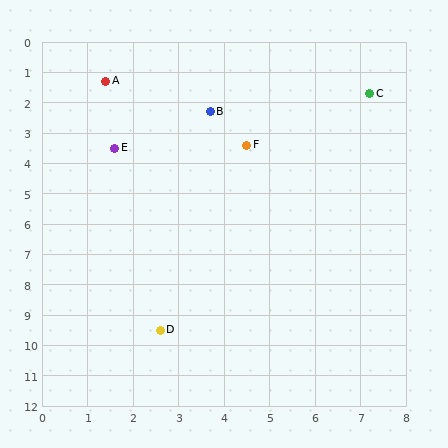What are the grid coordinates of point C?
Point C is at approximately (7.2, 1.7).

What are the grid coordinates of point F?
Point F is at approximately (4.5, 3.4).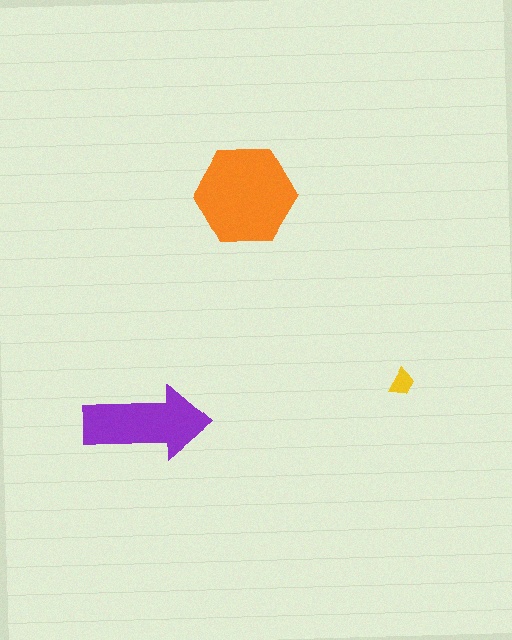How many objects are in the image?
There are 3 objects in the image.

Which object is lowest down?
The purple arrow is bottommost.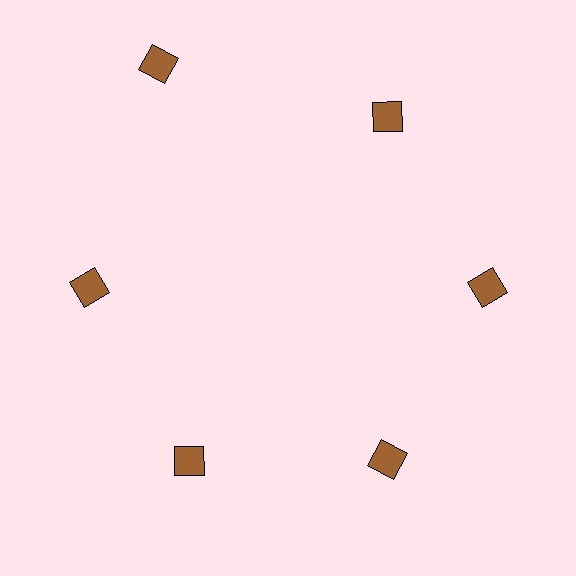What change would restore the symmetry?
The symmetry would be restored by moving it inward, back onto the ring so that all 6 squares sit at equal angles and equal distance from the center.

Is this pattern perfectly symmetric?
No. The 6 brown squares are arranged in a ring, but one element near the 11 o'clock position is pushed outward from the center, breaking the 6-fold rotational symmetry.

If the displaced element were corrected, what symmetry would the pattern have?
It would have 6-fold rotational symmetry — the pattern would map onto itself every 60 degrees.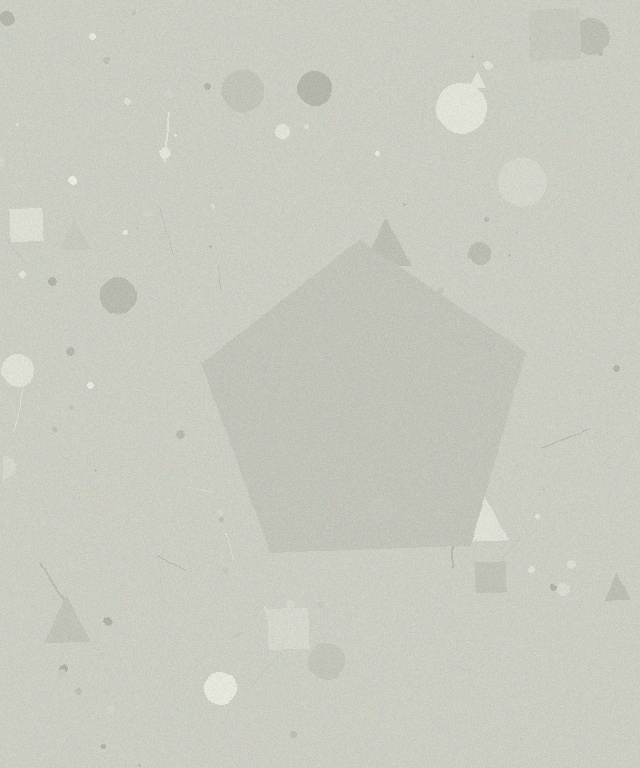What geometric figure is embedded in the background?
A pentagon is embedded in the background.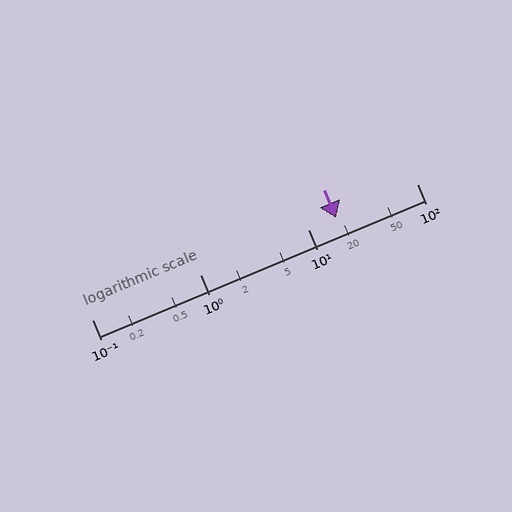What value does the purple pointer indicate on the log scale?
The pointer indicates approximately 18.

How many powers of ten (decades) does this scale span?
The scale spans 3 decades, from 0.1 to 100.